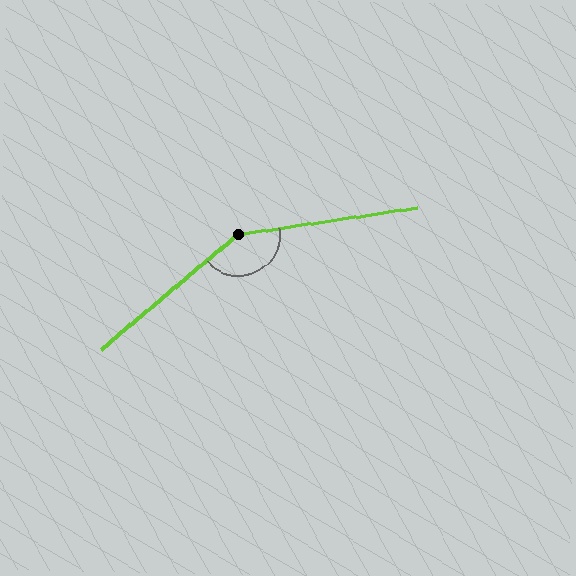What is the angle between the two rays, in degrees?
Approximately 149 degrees.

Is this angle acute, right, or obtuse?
It is obtuse.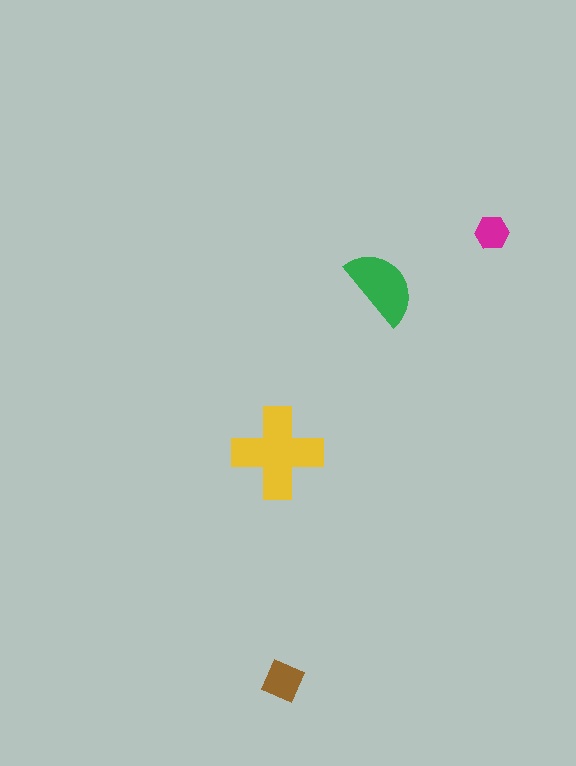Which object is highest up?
The magenta hexagon is topmost.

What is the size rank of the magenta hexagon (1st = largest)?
4th.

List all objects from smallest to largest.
The magenta hexagon, the brown square, the green semicircle, the yellow cross.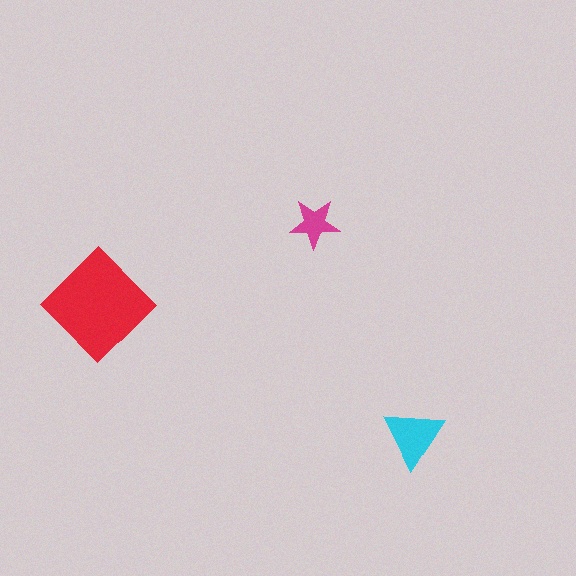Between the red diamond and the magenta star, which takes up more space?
The red diamond.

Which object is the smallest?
The magenta star.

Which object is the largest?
The red diamond.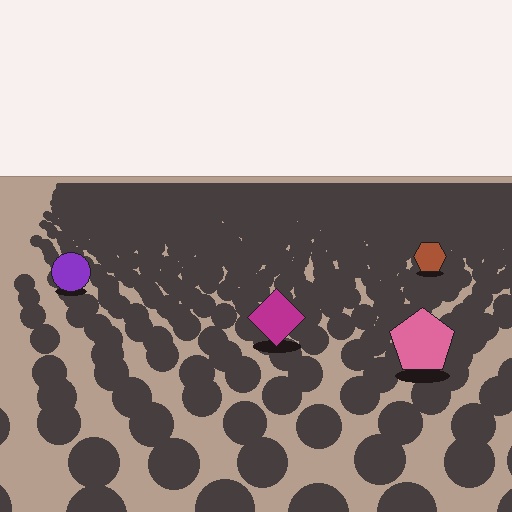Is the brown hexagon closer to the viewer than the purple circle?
No. The purple circle is closer — you can tell from the texture gradient: the ground texture is coarser near it.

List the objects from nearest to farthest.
From nearest to farthest: the pink pentagon, the magenta diamond, the purple circle, the brown hexagon.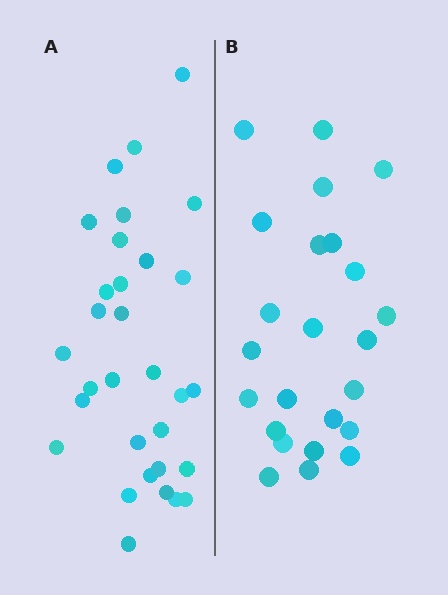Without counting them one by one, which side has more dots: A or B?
Region A (the left region) has more dots.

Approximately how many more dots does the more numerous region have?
Region A has roughly 8 or so more dots than region B.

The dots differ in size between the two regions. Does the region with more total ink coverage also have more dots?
No. Region B has more total ink coverage because its dots are larger, but region A actually contains more individual dots. Total area can be misleading — the number of items is what matters here.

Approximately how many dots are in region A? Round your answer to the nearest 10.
About 30 dots. (The exact count is 31, which rounds to 30.)